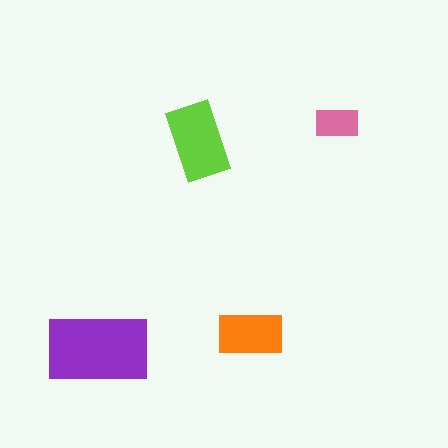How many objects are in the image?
There are 4 objects in the image.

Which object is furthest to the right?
The pink rectangle is rightmost.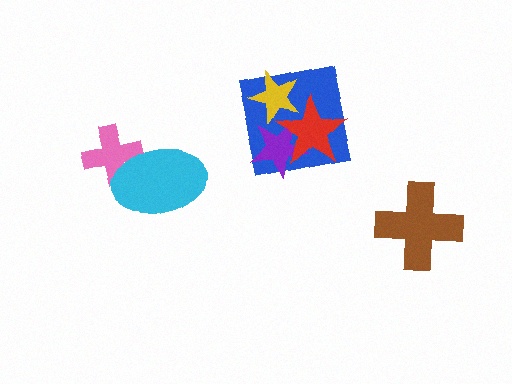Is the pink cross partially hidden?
Yes, it is partially covered by another shape.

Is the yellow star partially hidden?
No, no other shape covers it.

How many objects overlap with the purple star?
3 objects overlap with the purple star.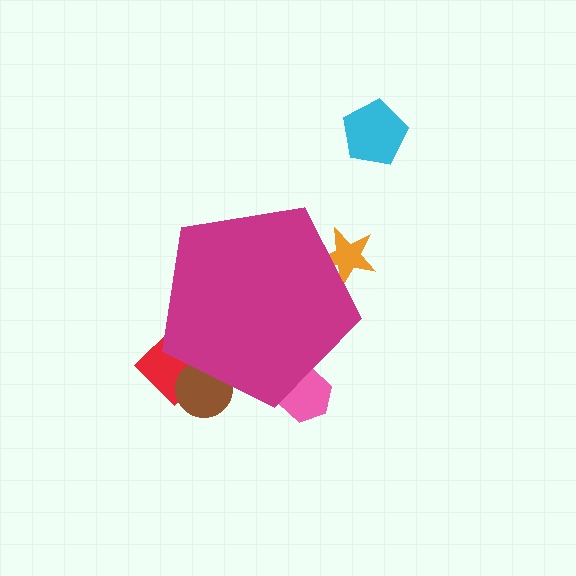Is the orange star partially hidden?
Yes, the orange star is partially hidden behind the magenta pentagon.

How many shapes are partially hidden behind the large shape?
4 shapes are partially hidden.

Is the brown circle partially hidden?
Yes, the brown circle is partially hidden behind the magenta pentagon.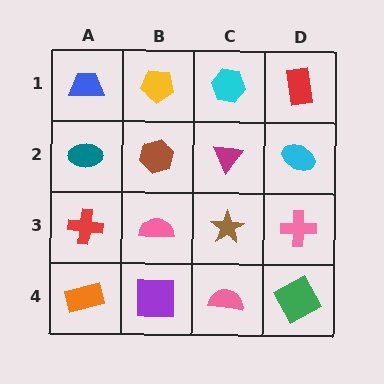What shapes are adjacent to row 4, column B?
A pink semicircle (row 3, column B), an orange rectangle (row 4, column A), a pink semicircle (row 4, column C).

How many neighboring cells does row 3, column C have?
4.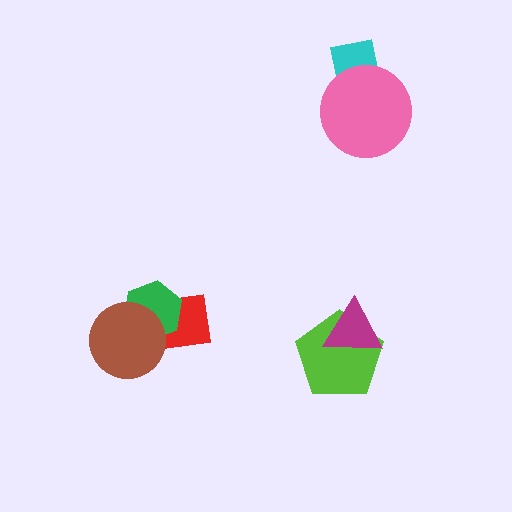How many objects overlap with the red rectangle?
2 objects overlap with the red rectangle.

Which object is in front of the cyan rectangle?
The pink circle is in front of the cyan rectangle.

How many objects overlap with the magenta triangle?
1 object overlaps with the magenta triangle.